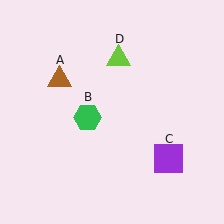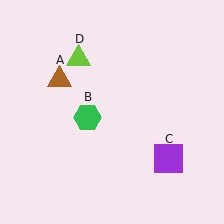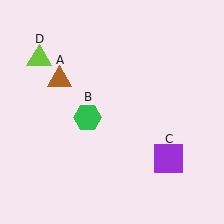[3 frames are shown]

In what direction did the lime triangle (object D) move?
The lime triangle (object D) moved left.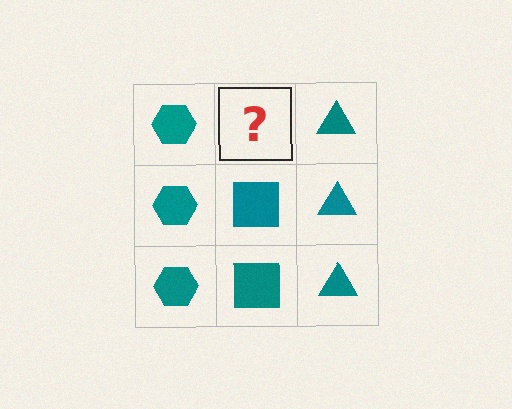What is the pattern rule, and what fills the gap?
The rule is that each column has a consistent shape. The gap should be filled with a teal square.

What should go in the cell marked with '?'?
The missing cell should contain a teal square.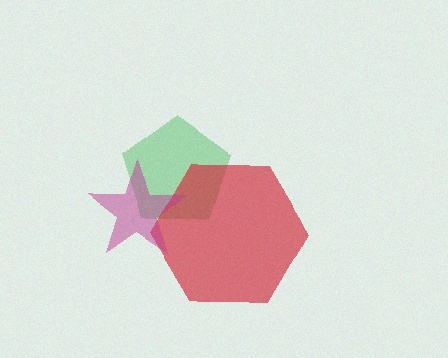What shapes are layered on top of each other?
The layered shapes are: a green pentagon, a red hexagon, a magenta star.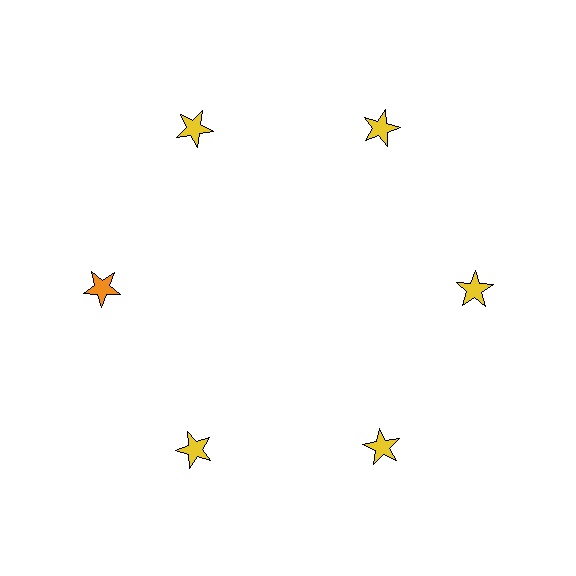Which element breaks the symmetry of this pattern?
The orange star at roughly the 9 o'clock position breaks the symmetry. All other shapes are yellow stars.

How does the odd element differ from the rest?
It has a different color: orange instead of yellow.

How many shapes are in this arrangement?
There are 6 shapes arranged in a ring pattern.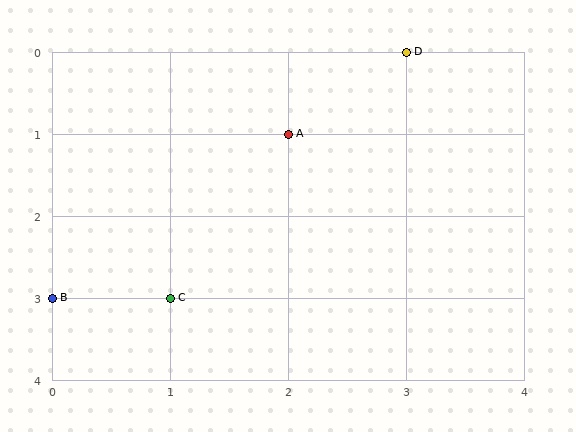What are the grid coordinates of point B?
Point B is at grid coordinates (0, 3).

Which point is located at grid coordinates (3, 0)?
Point D is at (3, 0).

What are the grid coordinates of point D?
Point D is at grid coordinates (3, 0).